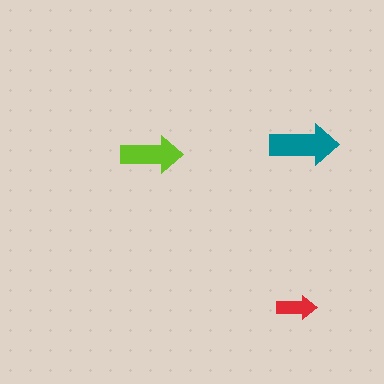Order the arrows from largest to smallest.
the teal one, the lime one, the red one.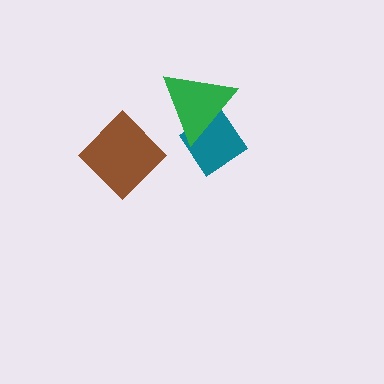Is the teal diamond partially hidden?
Yes, it is partially covered by another shape.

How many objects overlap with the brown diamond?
0 objects overlap with the brown diamond.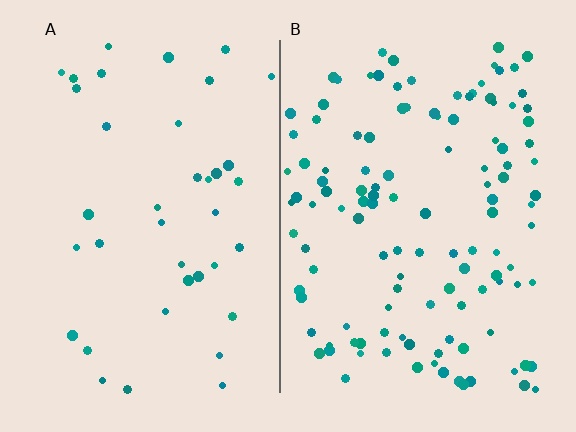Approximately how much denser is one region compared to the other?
Approximately 3.2× — region B over region A.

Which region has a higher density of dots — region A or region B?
B (the right).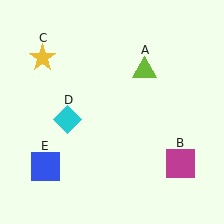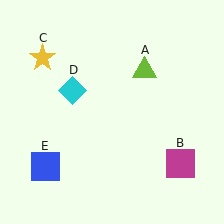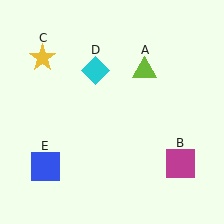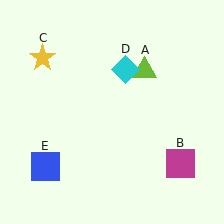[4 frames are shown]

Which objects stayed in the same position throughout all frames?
Lime triangle (object A) and magenta square (object B) and yellow star (object C) and blue square (object E) remained stationary.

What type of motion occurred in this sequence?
The cyan diamond (object D) rotated clockwise around the center of the scene.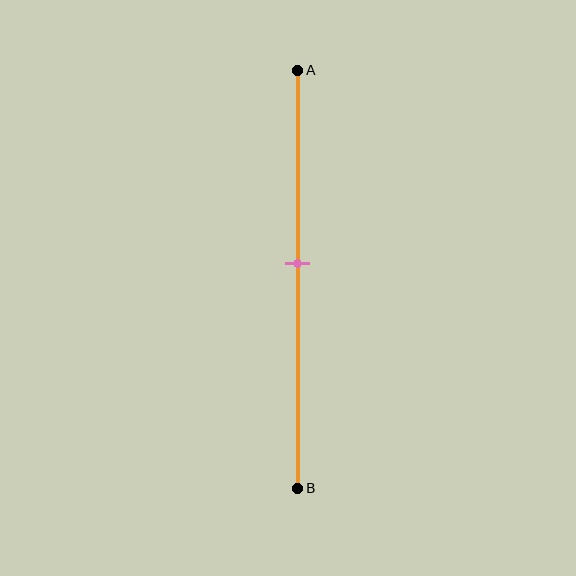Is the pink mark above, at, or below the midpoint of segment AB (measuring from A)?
The pink mark is above the midpoint of segment AB.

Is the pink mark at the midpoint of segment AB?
No, the mark is at about 45% from A, not at the 50% midpoint.